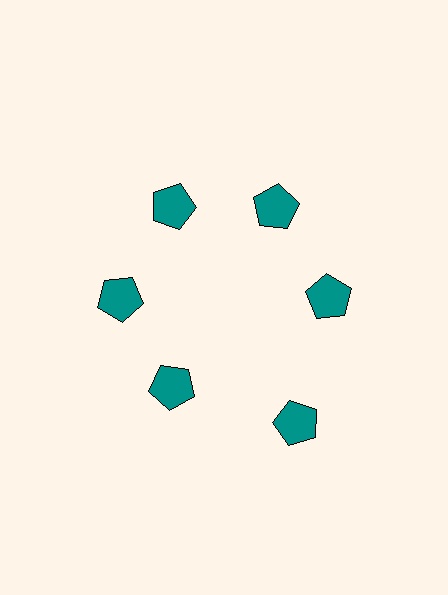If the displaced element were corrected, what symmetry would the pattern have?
It would have 6-fold rotational symmetry — the pattern would map onto itself every 60 degrees.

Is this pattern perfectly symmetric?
No. The 6 teal pentagons are arranged in a ring, but one element near the 5 o'clock position is pushed outward from the center, breaking the 6-fold rotational symmetry.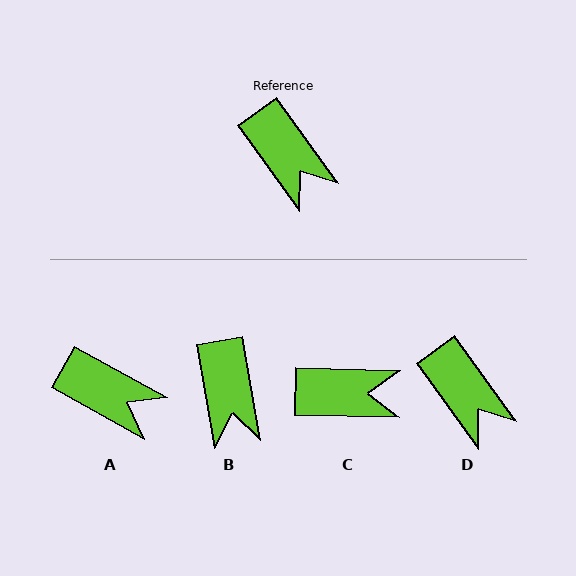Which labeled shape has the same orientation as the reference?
D.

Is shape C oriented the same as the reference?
No, it is off by about 53 degrees.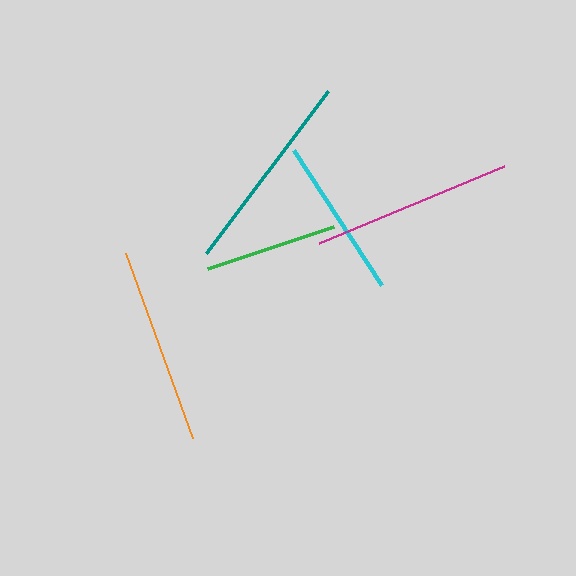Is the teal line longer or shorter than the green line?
The teal line is longer than the green line.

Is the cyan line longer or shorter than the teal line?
The teal line is longer than the cyan line.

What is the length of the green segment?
The green segment is approximately 133 pixels long.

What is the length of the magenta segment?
The magenta segment is approximately 200 pixels long.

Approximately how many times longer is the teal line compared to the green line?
The teal line is approximately 1.5 times the length of the green line.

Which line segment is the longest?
The teal line is the longest at approximately 203 pixels.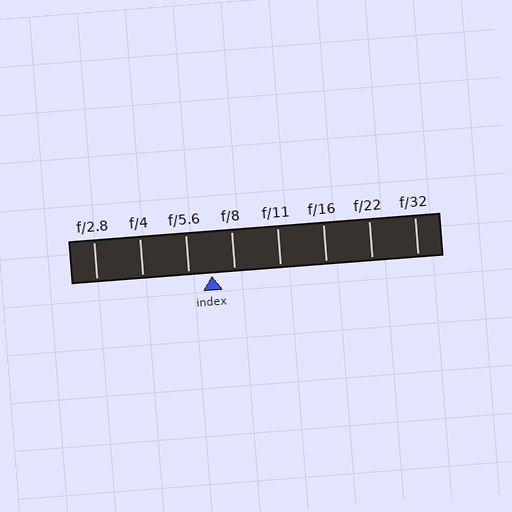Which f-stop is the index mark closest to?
The index mark is closest to f/8.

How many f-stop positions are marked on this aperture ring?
There are 8 f-stop positions marked.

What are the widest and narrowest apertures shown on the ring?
The widest aperture shown is f/2.8 and the narrowest is f/32.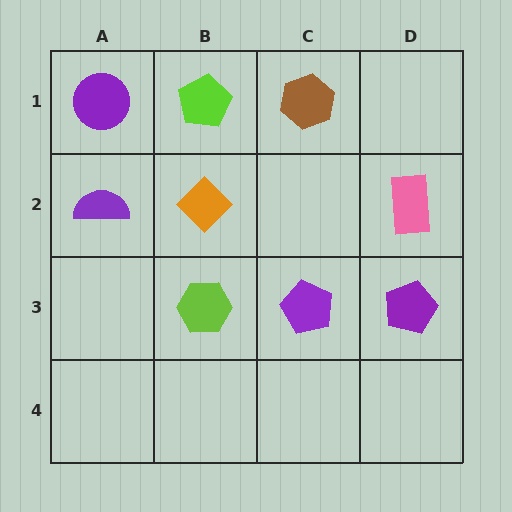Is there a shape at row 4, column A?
No, that cell is empty.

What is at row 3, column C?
A purple pentagon.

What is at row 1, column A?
A purple circle.